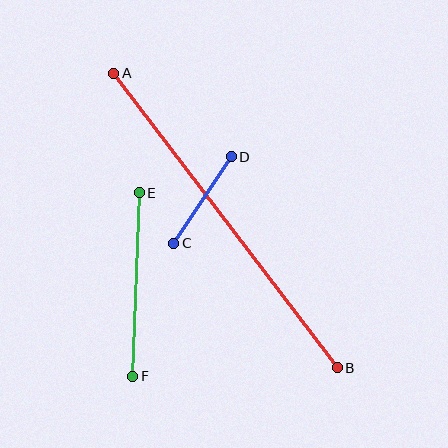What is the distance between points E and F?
The distance is approximately 183 pixels.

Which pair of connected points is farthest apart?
Points A and B are farthest apart.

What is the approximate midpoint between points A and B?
The midpoint is at approximately (225, 221) pixels.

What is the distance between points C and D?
The distance is approximately 104 pixels.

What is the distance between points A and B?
The distance is approximately 370 pixels.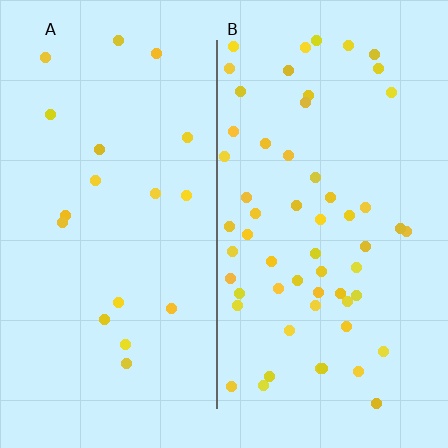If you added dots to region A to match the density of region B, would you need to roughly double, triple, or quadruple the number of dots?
Approximately triple.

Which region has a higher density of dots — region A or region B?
B (the right).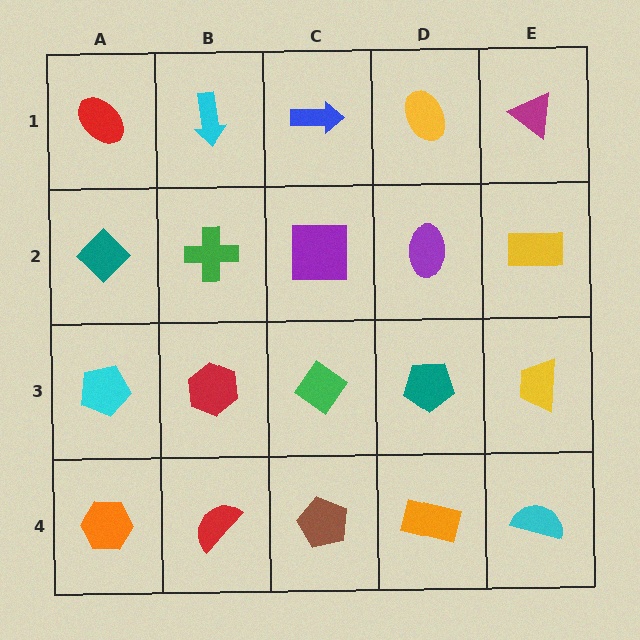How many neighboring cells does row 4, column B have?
3.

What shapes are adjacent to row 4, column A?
A cyan pentagon (row 3, column A), a red semicircle (row 4, column B).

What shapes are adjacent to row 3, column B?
A green cross (row 2, column B), a red semicircle (row 4, column B), a cyan pentagon (row 3, column A), a green diamond (row 3, column C).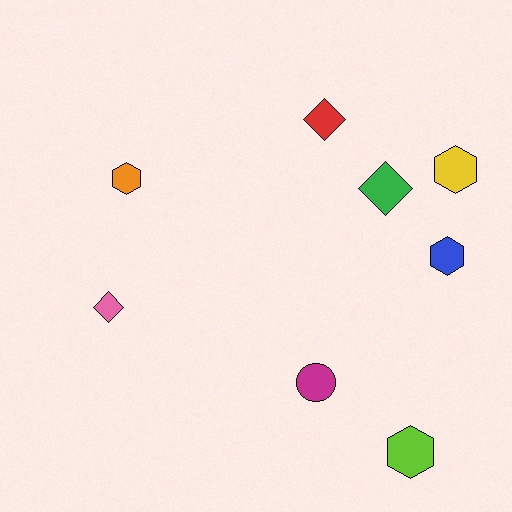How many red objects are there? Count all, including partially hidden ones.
There is 1 red object.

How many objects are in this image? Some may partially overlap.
There are 8 objects.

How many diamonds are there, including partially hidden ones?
There are 3 diamonds.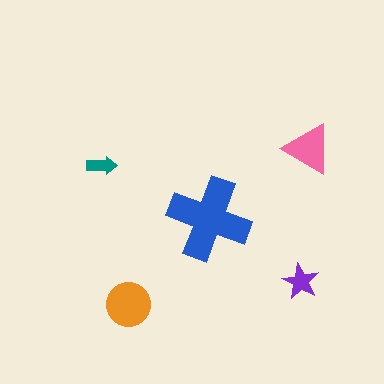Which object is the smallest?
The teal arrow.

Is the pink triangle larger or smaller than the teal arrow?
Larger.